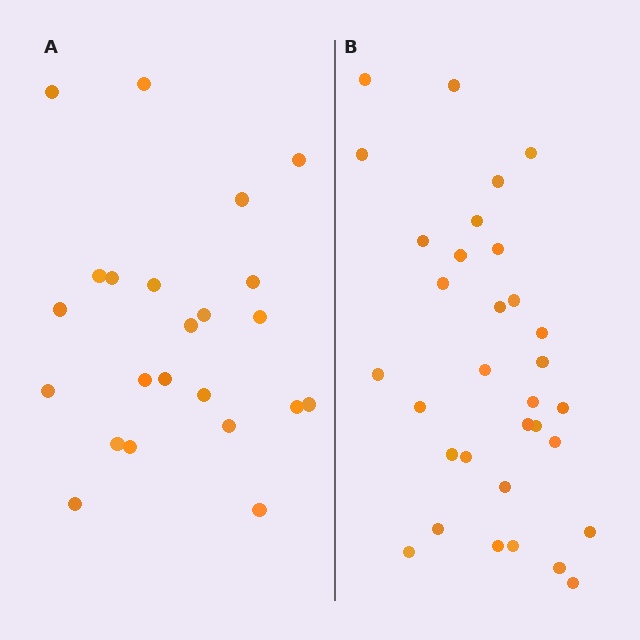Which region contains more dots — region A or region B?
Region B (the right region) has more dots.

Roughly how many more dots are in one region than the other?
Region B has roughly 8 or so more dots than region A.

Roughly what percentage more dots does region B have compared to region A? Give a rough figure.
About 40% more.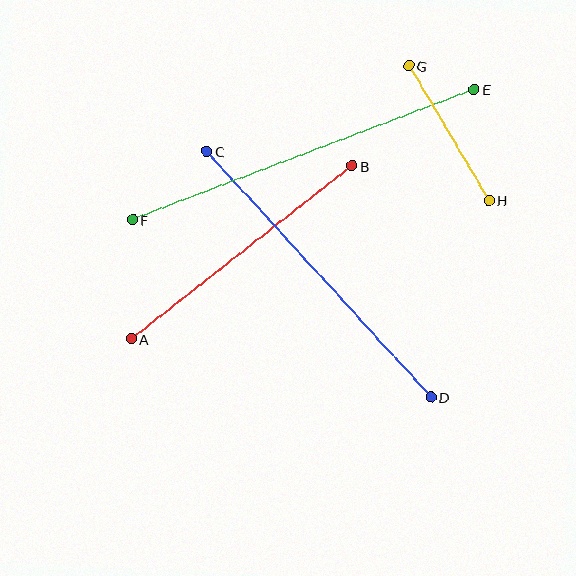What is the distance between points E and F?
The distance is approximately 366 pixels.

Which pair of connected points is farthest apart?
Points E and F are farthest apart.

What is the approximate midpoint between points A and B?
The midpoint is at approximately (242, 252) pixels.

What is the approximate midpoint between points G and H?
The midpoint is at approximately (449, 133) pixels.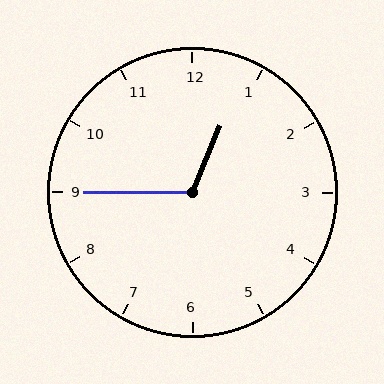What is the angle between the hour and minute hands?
Approximately 112 degrees.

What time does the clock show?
12:45.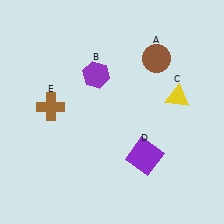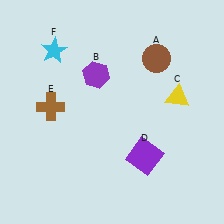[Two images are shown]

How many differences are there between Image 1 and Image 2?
There is 1 difference between the two images.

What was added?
A cyan star (F) was added in Image 2.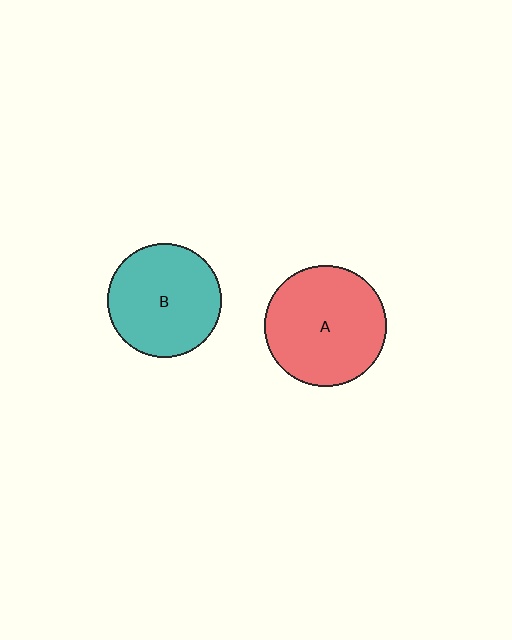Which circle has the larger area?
Circle A (red).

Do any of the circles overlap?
No, none of the circles overlap.